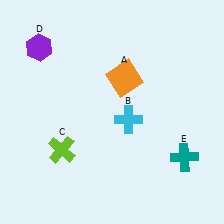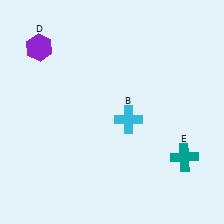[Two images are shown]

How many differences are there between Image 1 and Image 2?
There are 2 differences between the two images.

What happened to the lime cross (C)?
The lime cross (C) was removed in Image 2. It was in the bottom-left area of Image 1.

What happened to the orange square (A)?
The orange square (A) was removed in Image 2. It was in the top-right area of Image 1.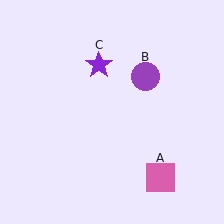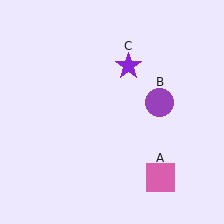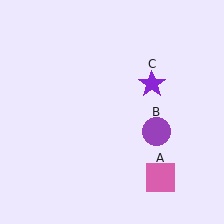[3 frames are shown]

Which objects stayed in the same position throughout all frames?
Pink square (object A) remained stationary.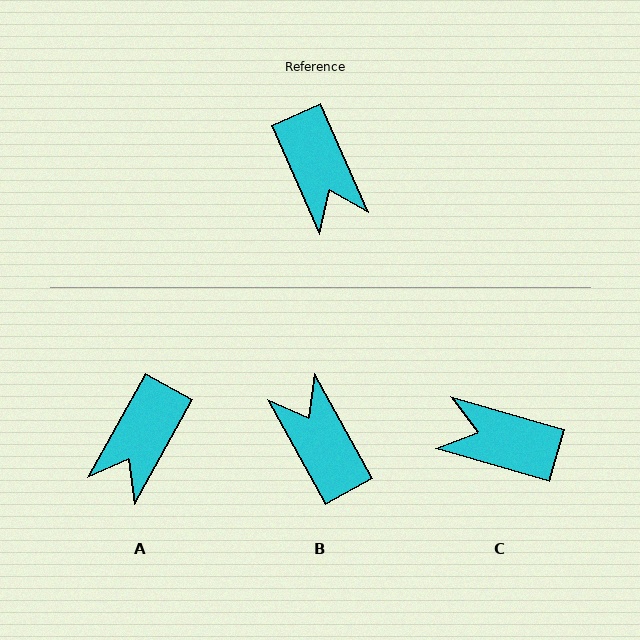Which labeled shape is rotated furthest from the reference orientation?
B, about 175 degrees away.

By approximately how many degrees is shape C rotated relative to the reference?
Approximately 130 degrees clockwise.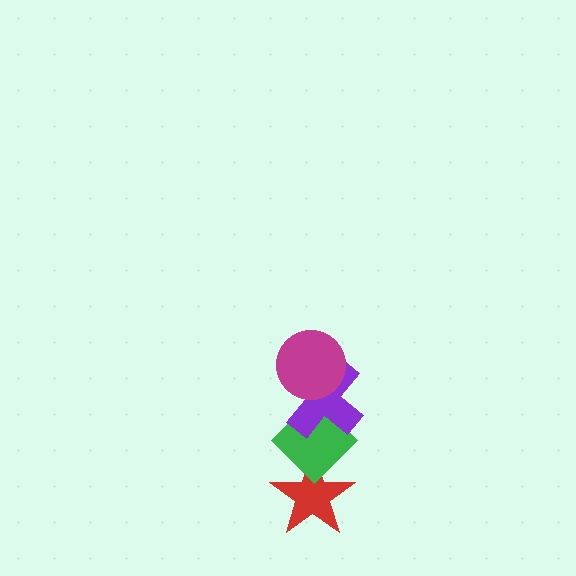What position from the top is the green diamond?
The green diamond is 3rd from the top.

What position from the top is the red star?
The red star is 4th from the top.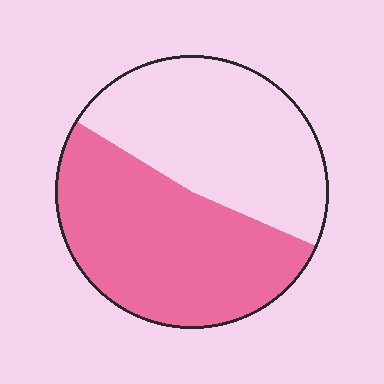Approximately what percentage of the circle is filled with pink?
Approximately 50%.